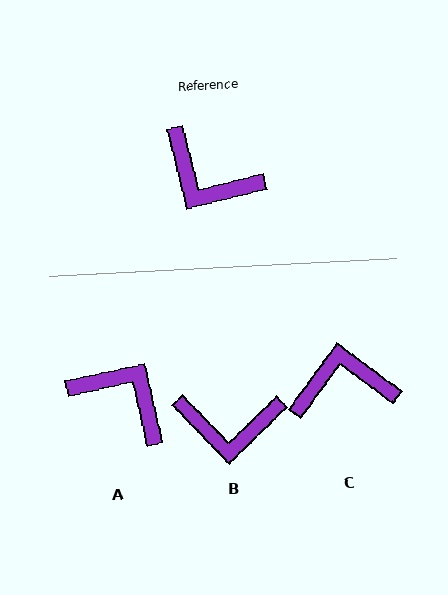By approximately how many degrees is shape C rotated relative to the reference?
Approximately 140 degrees clockwise.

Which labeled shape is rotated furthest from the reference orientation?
A, about 179 degrees away.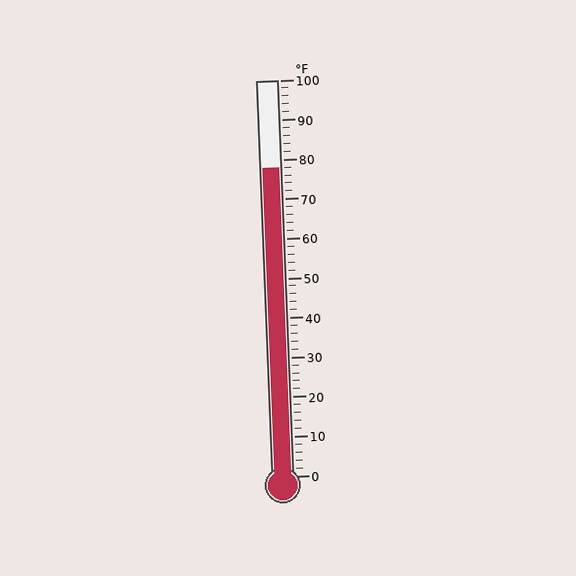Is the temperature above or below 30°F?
The temperature is above 30°F.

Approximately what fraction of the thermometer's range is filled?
The thermometer is filled to approximately 80% of its range.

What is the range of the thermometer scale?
The thermometer scale ranges from 0°F to 100°F.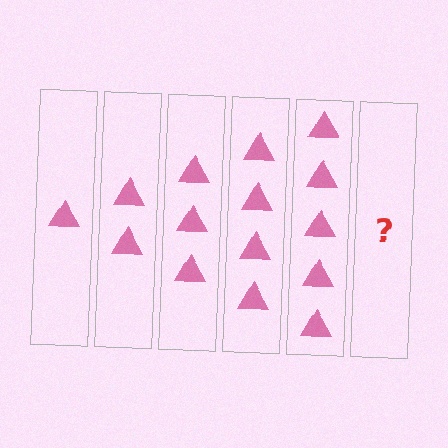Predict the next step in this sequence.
The next step is 6 triangles.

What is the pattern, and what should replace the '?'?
The pattern is that each step adds one more triangle. The '?' should be 6 triangles.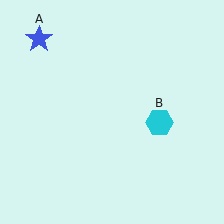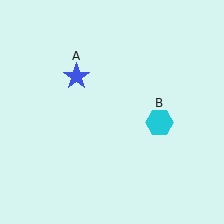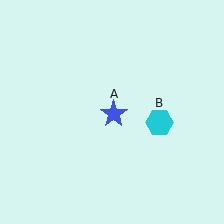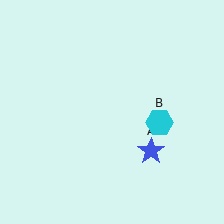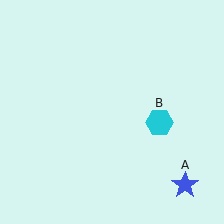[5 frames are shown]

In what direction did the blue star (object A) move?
The blue star (object A) moved down and to the right.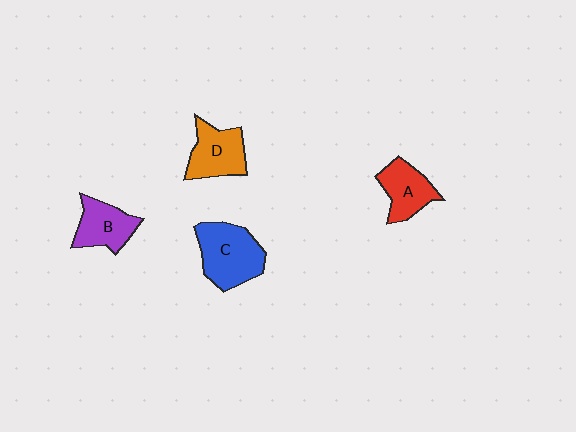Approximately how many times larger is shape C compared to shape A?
Approximately 1.5 times.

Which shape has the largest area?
Shape C (blue).